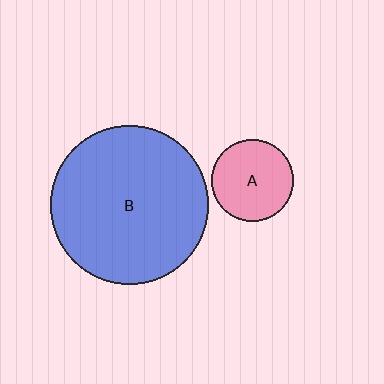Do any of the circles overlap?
No, none of the circles overlap.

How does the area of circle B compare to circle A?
Approximately 3.8 times.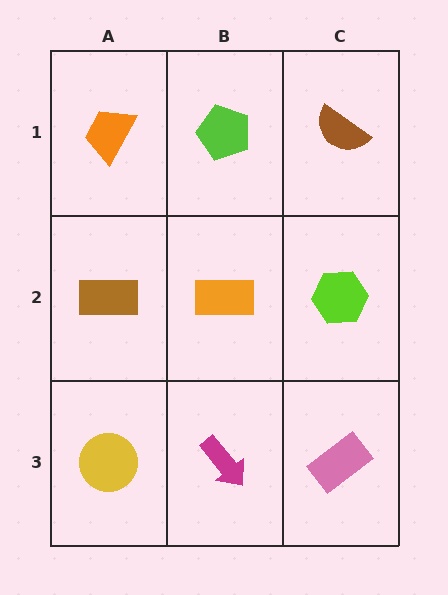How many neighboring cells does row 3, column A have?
2.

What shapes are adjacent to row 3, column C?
A lime hexagon (row 2, column C), a magenta arrow (row 3, column B).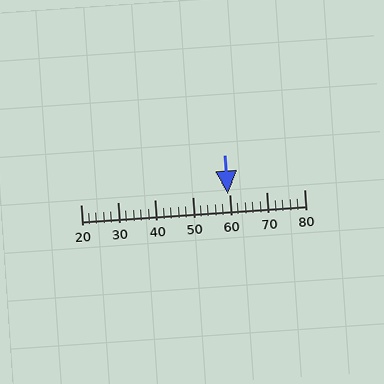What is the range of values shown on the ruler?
The ruler shows values from 20 to 80.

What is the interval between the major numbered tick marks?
The major tick marks are spaced 10 units apart.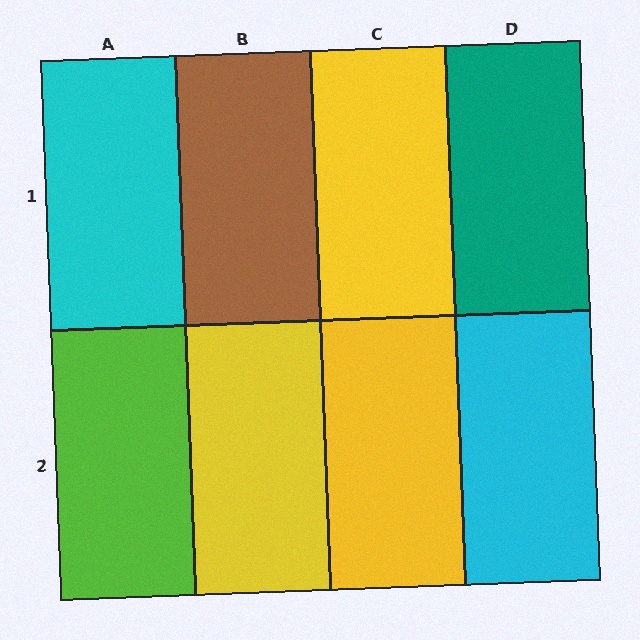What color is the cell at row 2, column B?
Yellow.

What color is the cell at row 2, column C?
Yellow.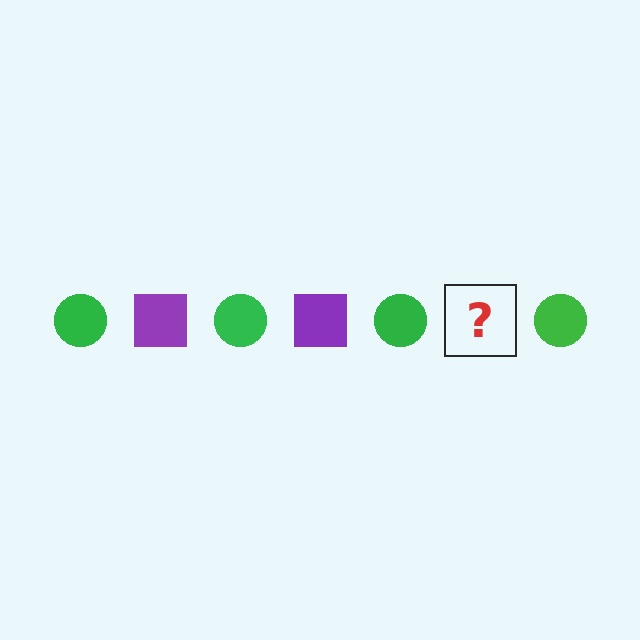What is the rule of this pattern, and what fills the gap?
The rule is that the pattern alternates between green circle and purple square. The gap should be filled with a purple square.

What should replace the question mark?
The question mark should be replaced with a purple square.